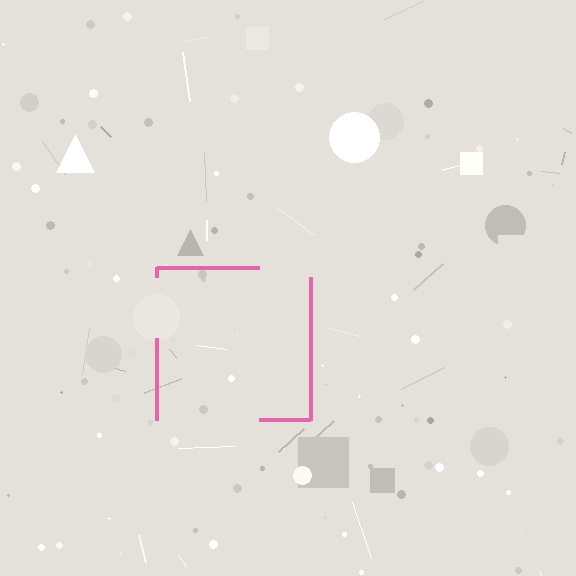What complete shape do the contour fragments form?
The contour fragments form a square.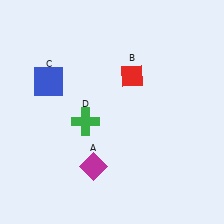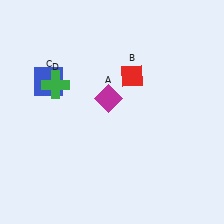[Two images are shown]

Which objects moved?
The objects that moved are: the magenta diamond (A), the green cross (D).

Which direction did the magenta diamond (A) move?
The magenta diamond (A) moved up.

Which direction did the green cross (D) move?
The green cross (D) moved up.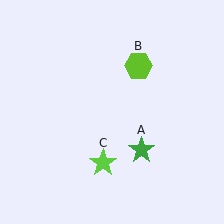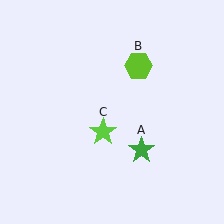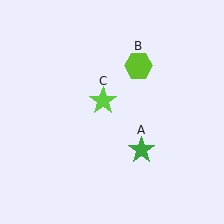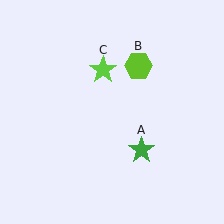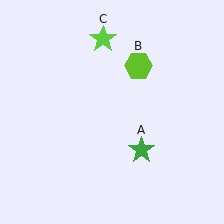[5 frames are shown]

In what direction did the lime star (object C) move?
The lime star (object C) moved up.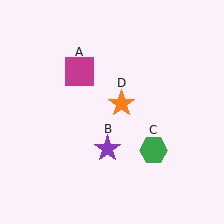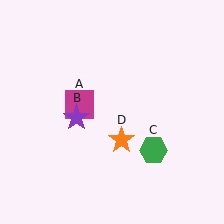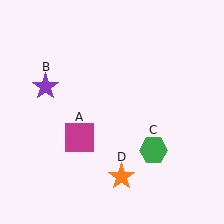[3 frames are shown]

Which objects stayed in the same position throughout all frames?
Green hexagon (object C) remained stationary.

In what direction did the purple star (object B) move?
The purple star (object B) moved up and to the left.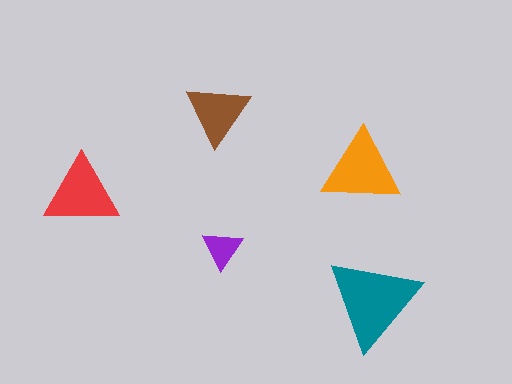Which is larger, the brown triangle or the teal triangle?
The teal one.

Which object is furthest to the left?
The red triangle is leftmost.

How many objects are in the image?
There are 5 objects in the image.